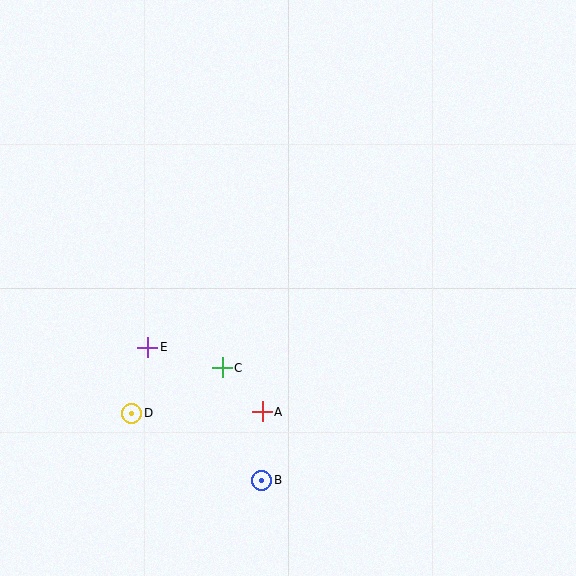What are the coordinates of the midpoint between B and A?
The midpoint between B and A is at (262, 446).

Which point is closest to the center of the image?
Point C at (222, 368) is closest to the center.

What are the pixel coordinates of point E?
Point E is at (148, 347).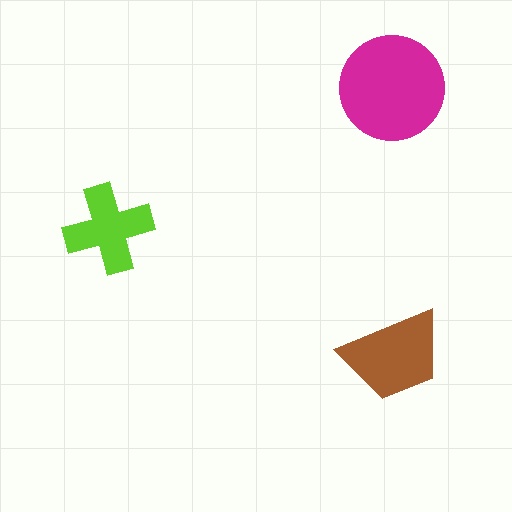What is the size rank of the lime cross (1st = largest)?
3rd.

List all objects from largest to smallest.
The magenta circle, the brown trapezoid, the lime cross.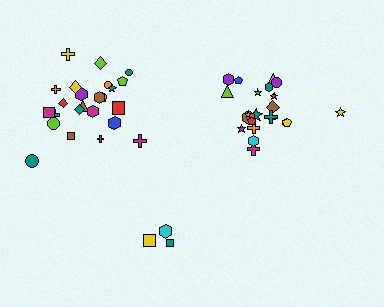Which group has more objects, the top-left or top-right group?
The top-left group.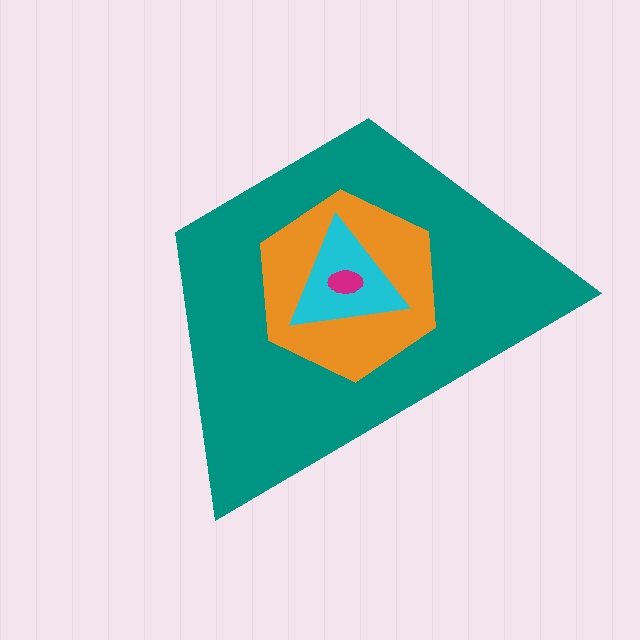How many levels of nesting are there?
4.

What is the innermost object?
The magenta ellipse.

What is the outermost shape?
The teal trapezoid.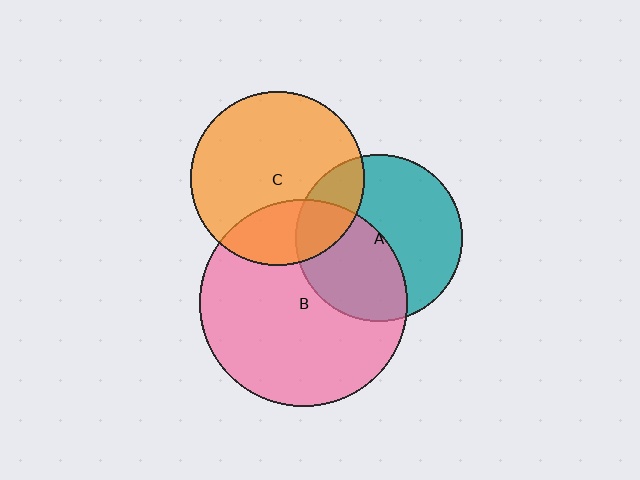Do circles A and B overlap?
Yes.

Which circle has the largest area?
Circle B (pink).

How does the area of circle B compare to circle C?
Approximately 1.4 times.